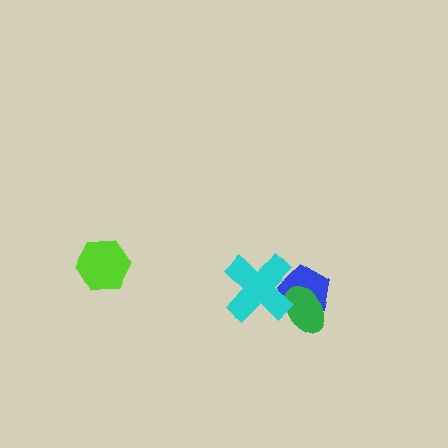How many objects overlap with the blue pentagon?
2 objects overlap with the blue pentagon.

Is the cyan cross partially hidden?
No, no other shape covers it.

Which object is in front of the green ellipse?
The cyan cross is in front of the green ellipse.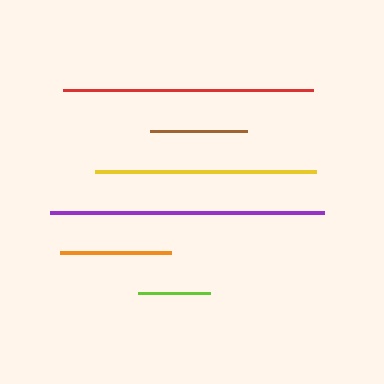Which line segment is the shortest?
The lime line is the shortest at approximately 72 pixels.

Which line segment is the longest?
The purple line is the longest at approximately 274 pixels.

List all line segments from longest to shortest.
From longest to shortest: purple, red, yellow, orange, brown, lime.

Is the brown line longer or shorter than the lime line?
The brown line is longer than the lime line.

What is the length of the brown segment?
The brown segment is approximately 97 pixels long.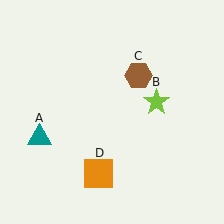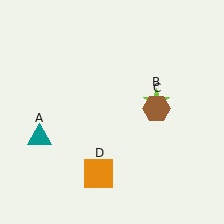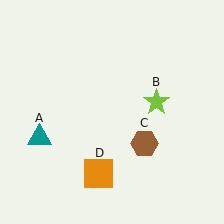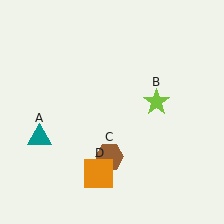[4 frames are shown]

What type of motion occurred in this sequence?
The brown hexagon (object C) rotated clockwise around the center of the scene.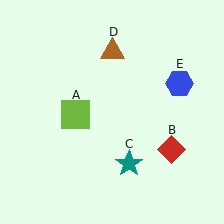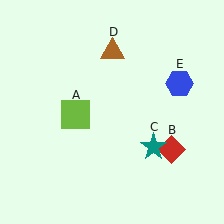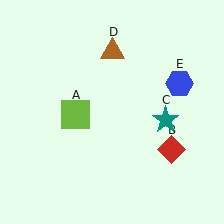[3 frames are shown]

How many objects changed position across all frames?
1 object changed position: teal star (object C).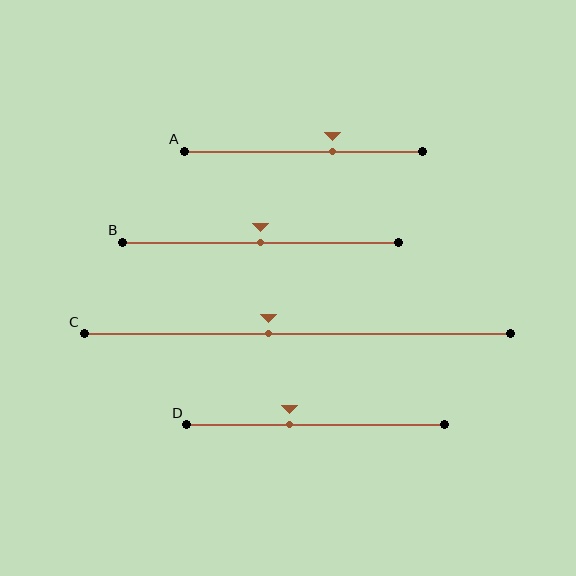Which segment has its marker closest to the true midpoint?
Segment B has its marker closest to the true midpoint.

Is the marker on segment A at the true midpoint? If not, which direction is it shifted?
No, the marker on segment A is shifted to the right by about 12% of the segment length.